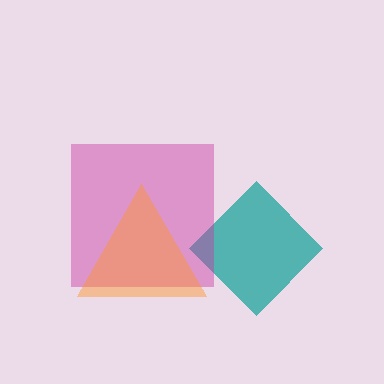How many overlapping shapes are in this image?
There are 3 overlapping shapes in the image.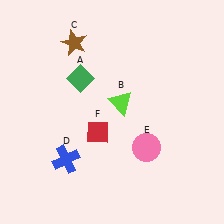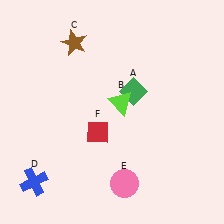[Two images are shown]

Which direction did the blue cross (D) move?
The blue cross (D) moved left.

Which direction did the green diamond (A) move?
The green diamond (A) moved right.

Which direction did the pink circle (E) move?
The pink circle (E) moved down.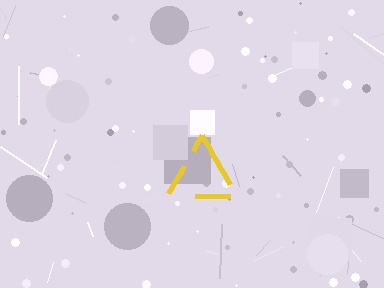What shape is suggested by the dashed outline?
The dashed outline suggests a triangle.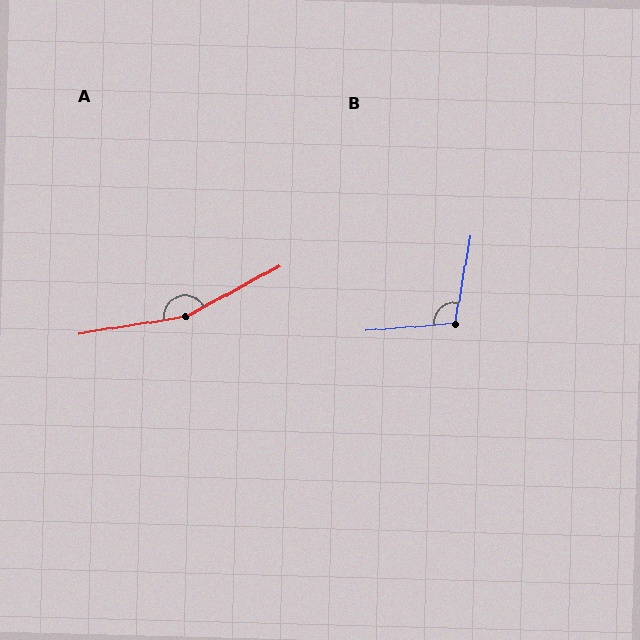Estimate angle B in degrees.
Approximately 105 degrees.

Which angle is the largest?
A, at approximately 161 degrees.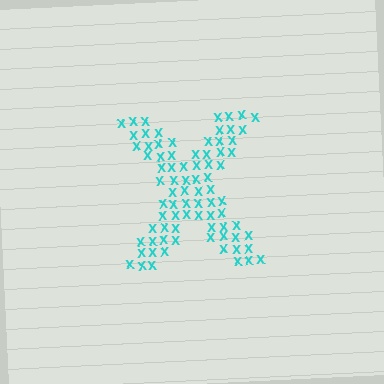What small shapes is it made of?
It is made of small letter X's.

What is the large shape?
The large shape is the letter X.